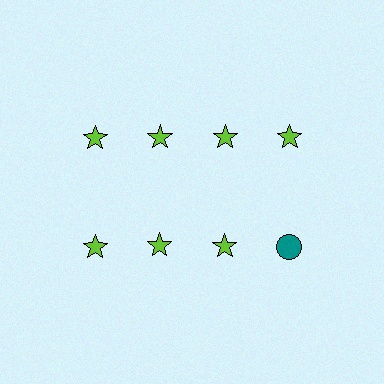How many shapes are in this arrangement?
There are 8 shapes arranged in a grid pattern.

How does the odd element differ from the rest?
It differs in both color (teal instead of lime) and shape (circle instead of star).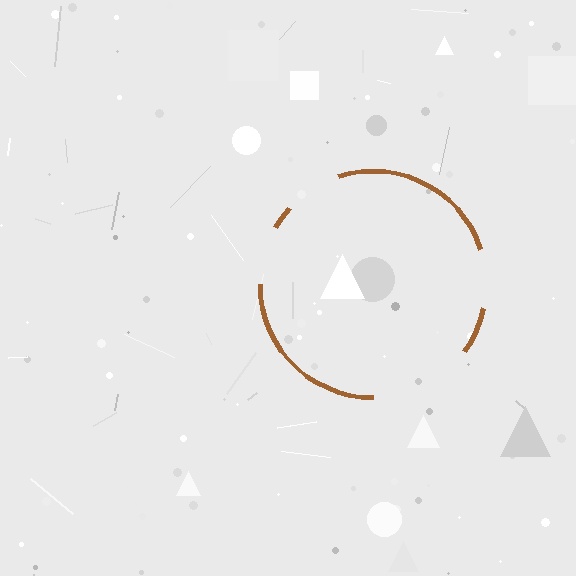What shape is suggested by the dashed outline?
The dashed outline suggests a circle.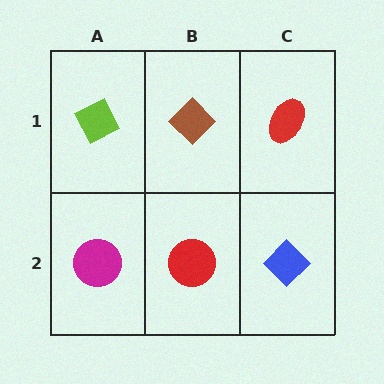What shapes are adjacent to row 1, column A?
A magenta circle (row 2, column A), a brown diamond (row 1, column B).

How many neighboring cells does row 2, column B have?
3.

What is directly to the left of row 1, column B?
A lime diamond.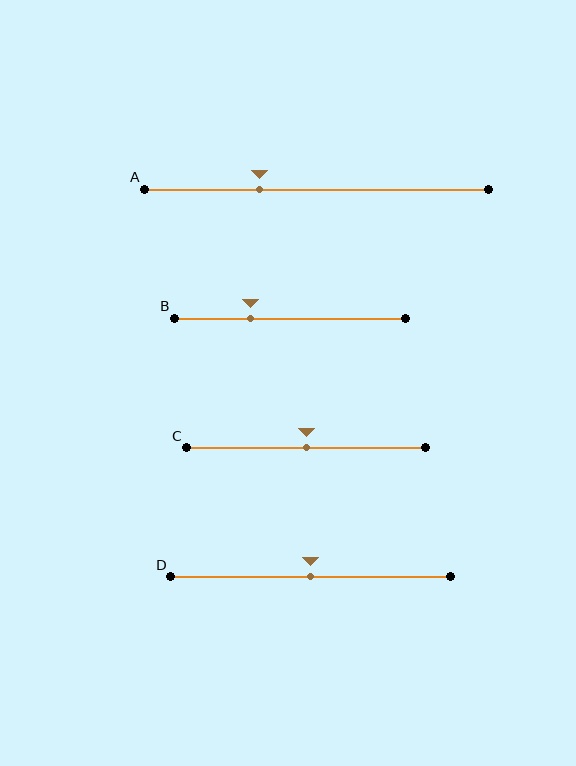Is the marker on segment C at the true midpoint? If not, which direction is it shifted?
Yes, the marker on segment C is at the true midpoint.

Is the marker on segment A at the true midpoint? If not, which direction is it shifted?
No, the marker on segment A is shifted to the left by about 17% of the segment length.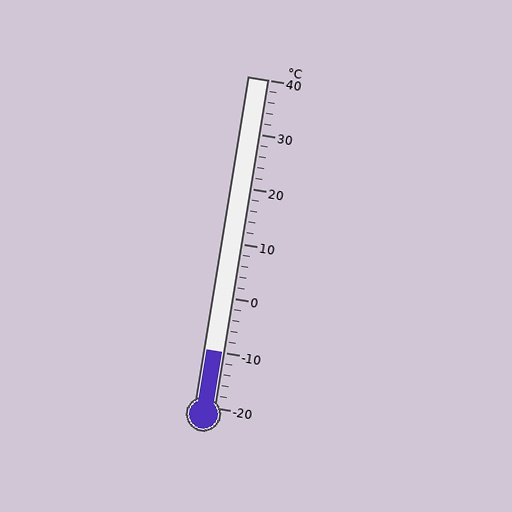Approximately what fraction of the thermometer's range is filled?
The thermometer is filled to approximately 15% of its range.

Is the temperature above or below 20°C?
The temperature is below 20°C.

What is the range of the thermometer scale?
The thermometer scale ranges from -20°C to 40°C.